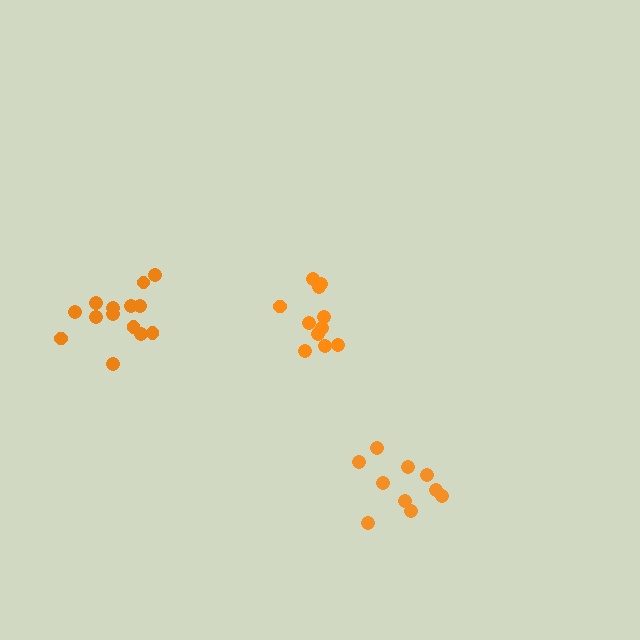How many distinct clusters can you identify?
There are 3 distinct clusters.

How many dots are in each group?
Group 1: 11 dots, Group 2: 14 dots, Group 3: 10 dots (35 total).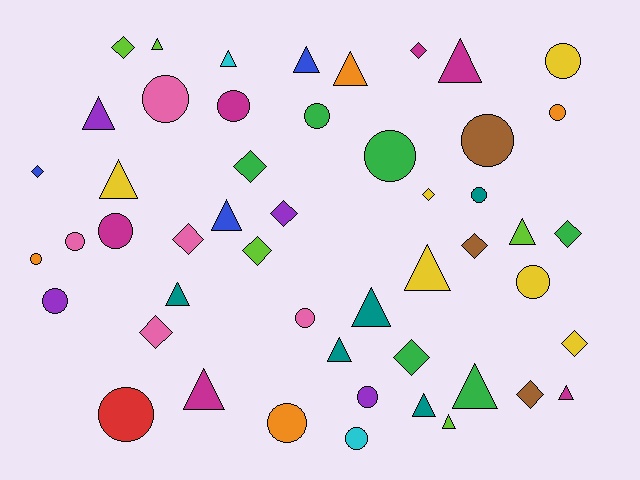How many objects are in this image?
There are 50 objects.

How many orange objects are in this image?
There are 4 orange objects.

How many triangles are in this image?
There are 18 triangles.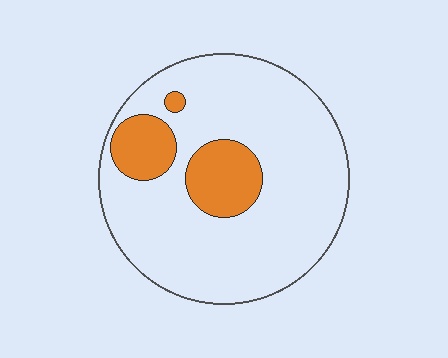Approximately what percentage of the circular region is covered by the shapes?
Approximately 20%.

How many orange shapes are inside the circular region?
3.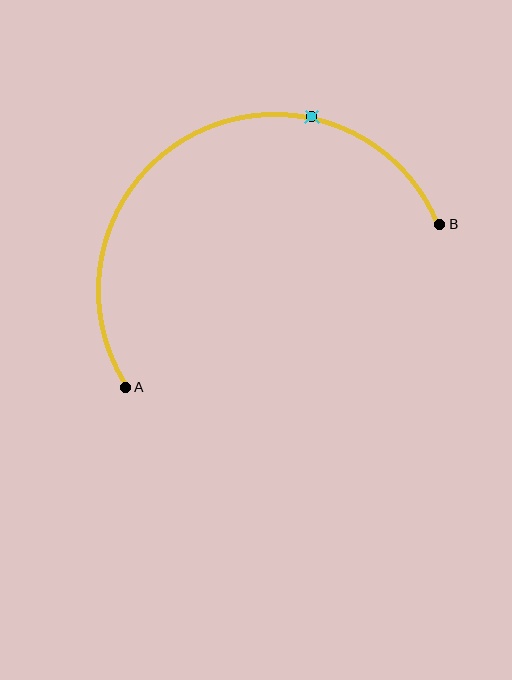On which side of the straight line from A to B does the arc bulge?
The arc bulges above the straight line connecting A and B.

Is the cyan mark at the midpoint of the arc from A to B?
No. The cyan mark lies on the arc but is closer to endpoint B. The arc midpoint would be at the point on the curve equidistant along the arc from both A and B.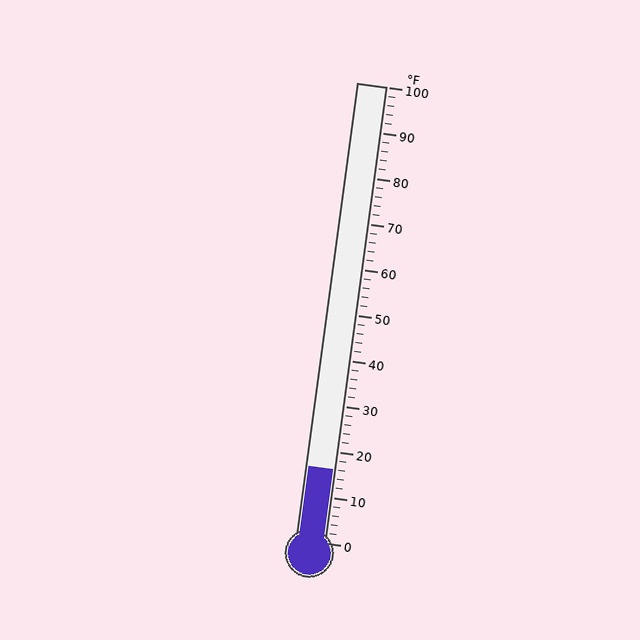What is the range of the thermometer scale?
The thermometer scale ranges from 0°F to 100°F.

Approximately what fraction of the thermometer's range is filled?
The thermometer is filled to approximately 15% of its range.